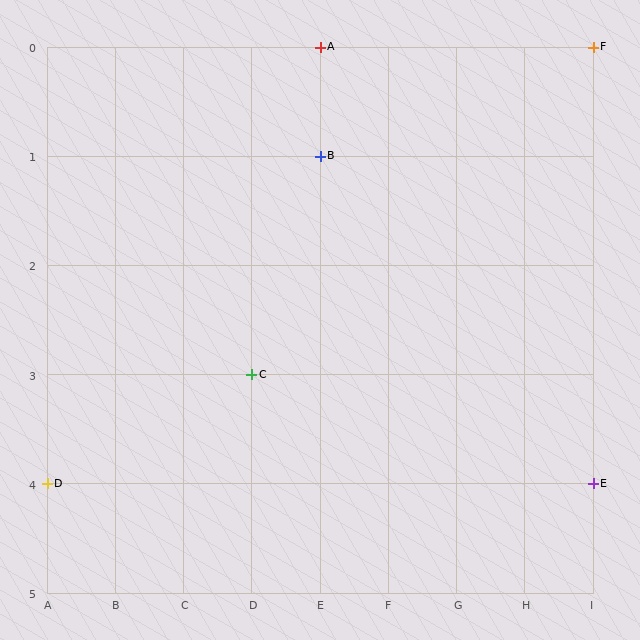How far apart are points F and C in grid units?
Points F and C are 5 columns and 3 rows apart (about 5.8 grid units diagonally).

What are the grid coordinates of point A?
Point A is at grid coordinates (E, 0).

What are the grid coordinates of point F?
Point F is at grid coordinates (I, 0).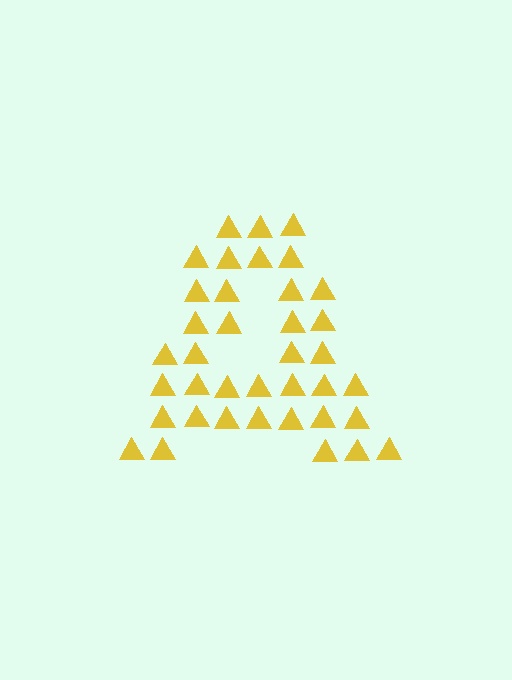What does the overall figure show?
The overall figure shows the letter A.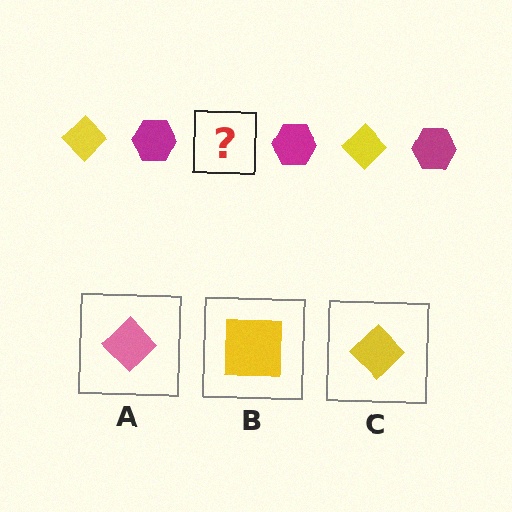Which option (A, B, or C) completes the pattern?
C.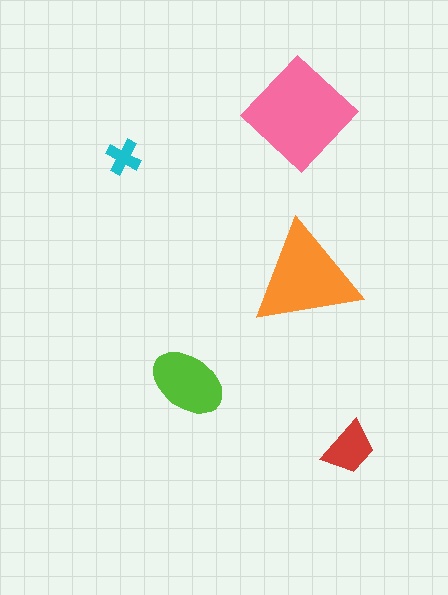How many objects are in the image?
There are 5 objects in the image.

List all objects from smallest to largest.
The cyan cross, the red trapezoid, the lime ellipse, the orange triangle, the pink diamond.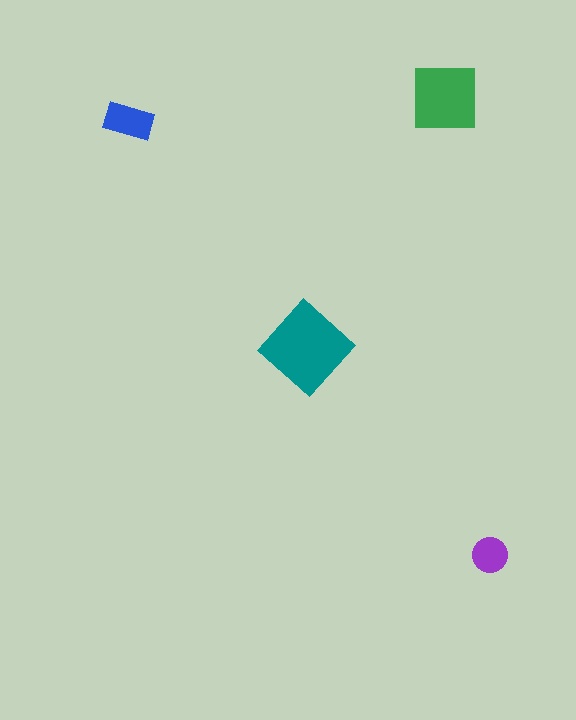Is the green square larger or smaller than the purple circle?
Larger.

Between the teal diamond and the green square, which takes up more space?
The teal diamond.